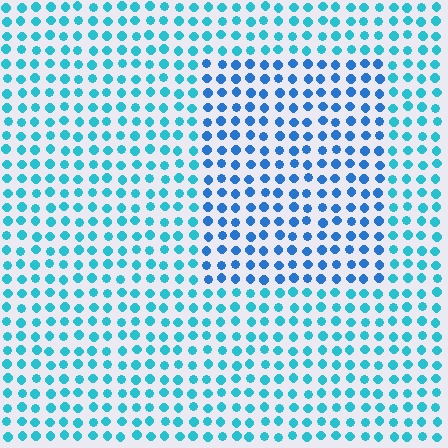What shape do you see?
I see a rectangle.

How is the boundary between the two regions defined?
The boundary is defined purely by a slight shift in hue (about 28 degrees). Spacing, size, and orientation are identical on both sides.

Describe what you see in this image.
The image is filled with small cyan elements in a uniform arrangement. A rectangle-shaped region is visible where the elements are tinted to a slightly different hue, forming a subtle color boundary.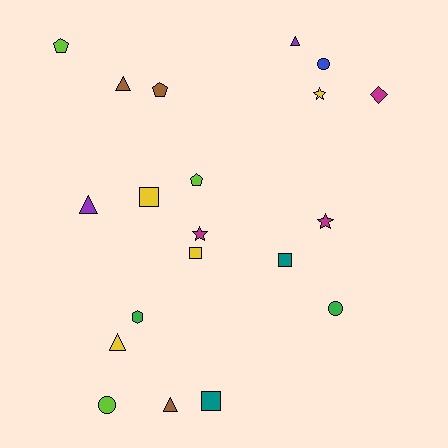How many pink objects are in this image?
There are no pink objects.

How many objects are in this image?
There are 20 objects.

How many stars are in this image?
There are 3 stars.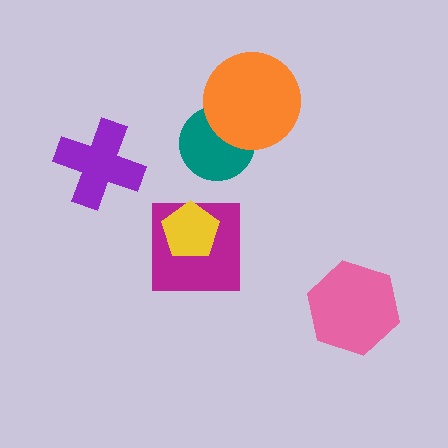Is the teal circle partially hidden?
Yes, it is partially covered by another shape.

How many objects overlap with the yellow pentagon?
1 object overlaps with the yellow pentagon.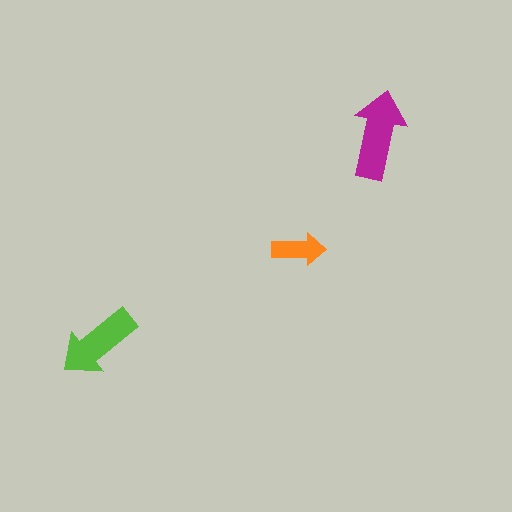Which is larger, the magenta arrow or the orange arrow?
The magenta one.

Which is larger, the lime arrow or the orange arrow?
The lime one.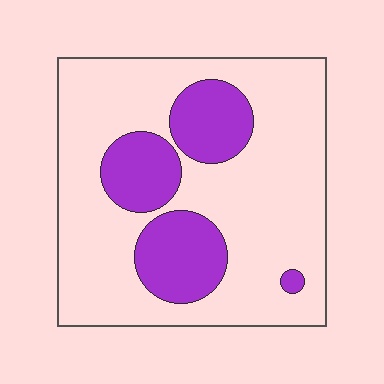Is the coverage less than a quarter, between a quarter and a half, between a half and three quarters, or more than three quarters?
Between a quarter and a half.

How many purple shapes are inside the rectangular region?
4.